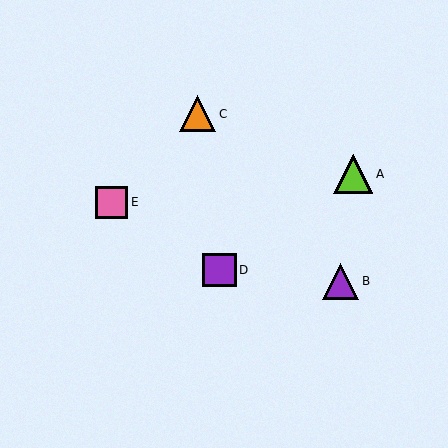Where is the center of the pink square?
The center of the pink square is at (112, 202).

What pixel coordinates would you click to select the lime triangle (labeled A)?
Click at (353, 174) to select the lime triangle A.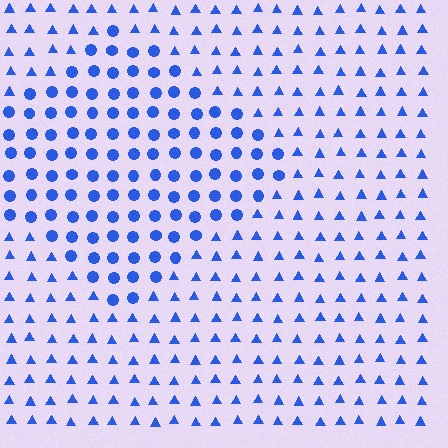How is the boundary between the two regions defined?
The boundary is defined by a change in element shape: circles inside vs. triangles outside. All elements share the same color and spacing.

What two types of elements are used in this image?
The image uses circles inside the diamond region and triangles outside it.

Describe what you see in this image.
The image is filled with small blue elements arranged in a uniform grid. A diamond-shaped region contains circles, while the surrounding area contains triangles. The boundary is defined purely by the change in element shape.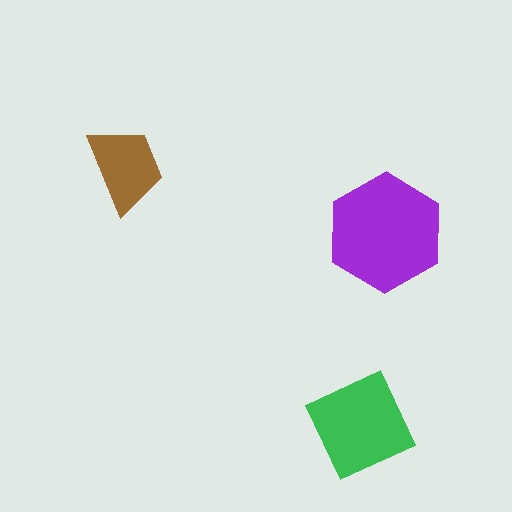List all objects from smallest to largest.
The brown trapezoid, the green square, the purple hexagon.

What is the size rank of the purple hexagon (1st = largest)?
1st.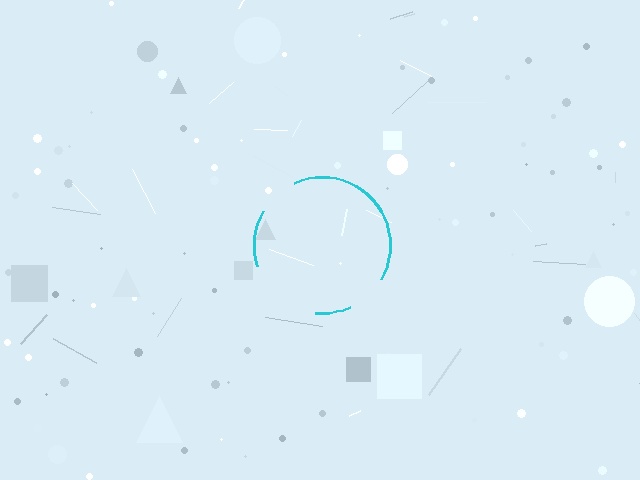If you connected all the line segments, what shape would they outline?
They would outline a circle.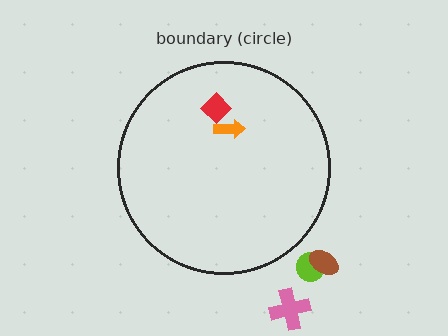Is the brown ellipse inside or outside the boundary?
Outside.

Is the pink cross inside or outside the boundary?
Outside.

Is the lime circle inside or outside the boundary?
Outside.